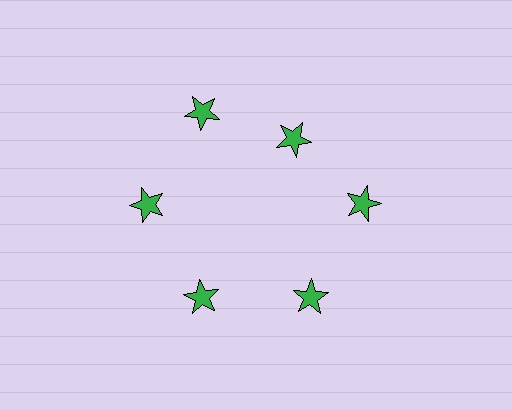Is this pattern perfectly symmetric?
No. The 6 green stars are arranged in a ring, but one element near the 1 o'clock position is pulled inward toward the center, breaking the 6-fold rotational symmetry.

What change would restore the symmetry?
The symmetry would be restored by moving it outward, back onto the ring so that all 6 stars sit at equal angles and equal distance from the center.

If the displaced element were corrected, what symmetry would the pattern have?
It would have 6-fold rotational symmetry — the pattern would map onto itself every 60 degrees.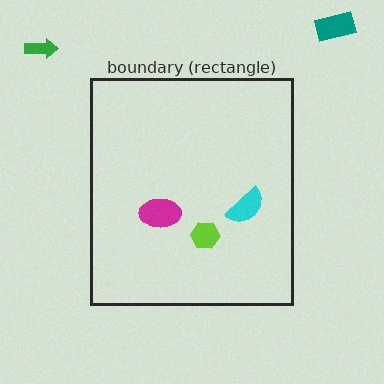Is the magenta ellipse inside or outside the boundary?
Inside.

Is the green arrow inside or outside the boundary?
Outside.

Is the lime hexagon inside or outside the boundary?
Inside.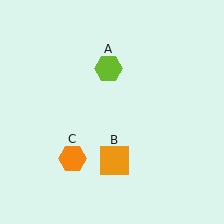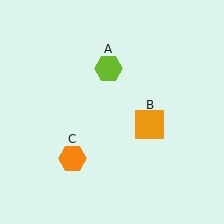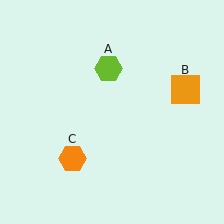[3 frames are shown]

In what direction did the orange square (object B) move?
The orange square (object B) moved up and to the right.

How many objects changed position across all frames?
1 object changed position: orange square (object B).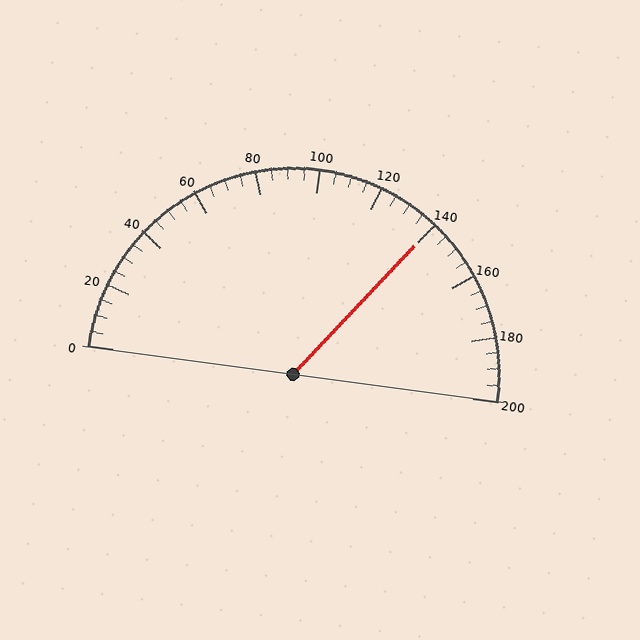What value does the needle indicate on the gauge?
The needle indicates approximately 140.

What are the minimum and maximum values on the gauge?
The gauge ranges from 0 to 200.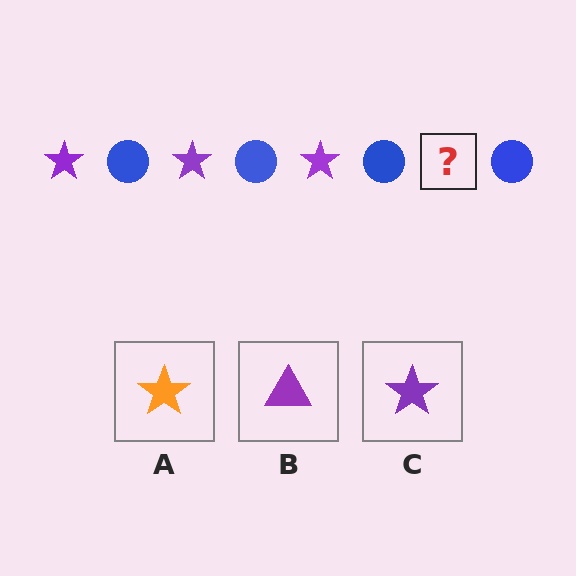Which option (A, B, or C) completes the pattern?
C.